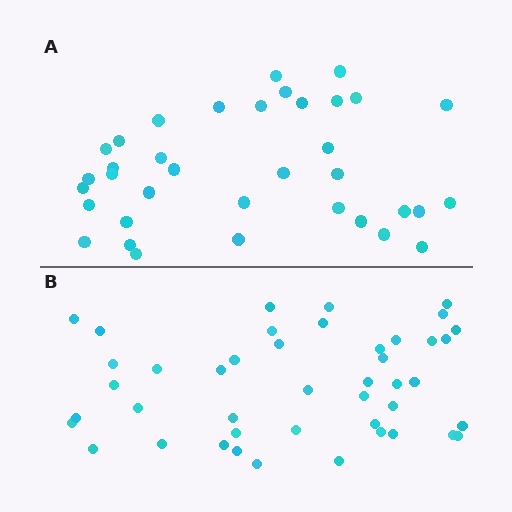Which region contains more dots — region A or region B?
Region B (the bottom region) has more dots.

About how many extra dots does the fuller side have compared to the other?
Region B has roughly 8 or so more dots than region A.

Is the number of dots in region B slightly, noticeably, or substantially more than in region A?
Region B has only slightly more — the two regions are fairly close. The ratio is roughly 1.2 to 1.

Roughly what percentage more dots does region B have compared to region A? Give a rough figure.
About 20% more.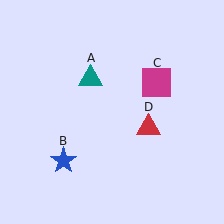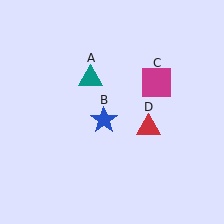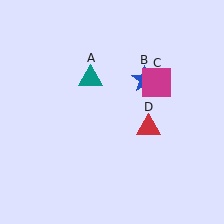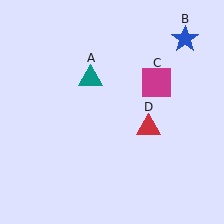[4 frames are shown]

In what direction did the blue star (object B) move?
The blue star (object B) moved up and to the right.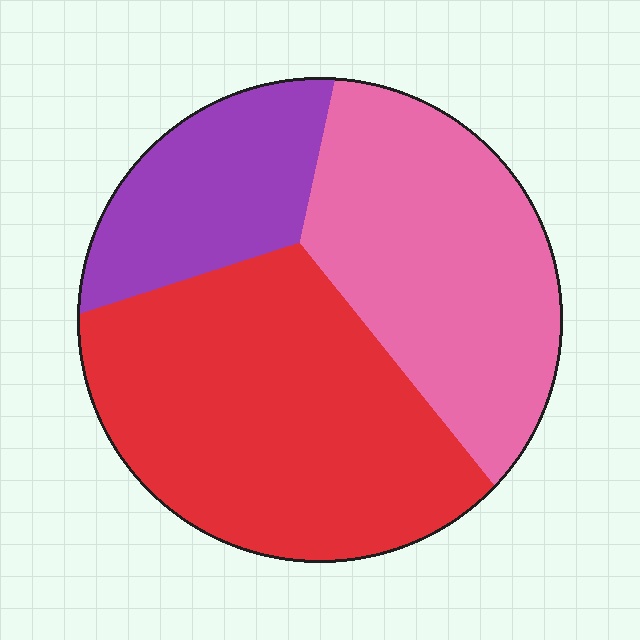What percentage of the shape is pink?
Pink covers roughly 35% of the shape.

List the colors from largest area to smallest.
From largest to smallest: red, pink, purple.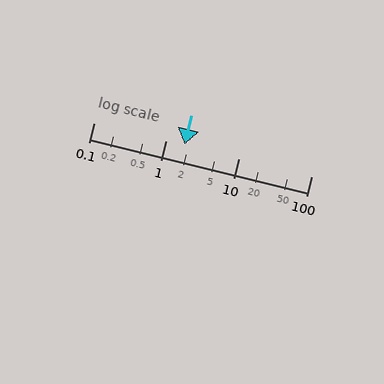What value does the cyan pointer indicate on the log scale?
The pointer indicates approximately 1.8.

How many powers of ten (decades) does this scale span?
The scale spans 3 decades, from 0.1 to 100.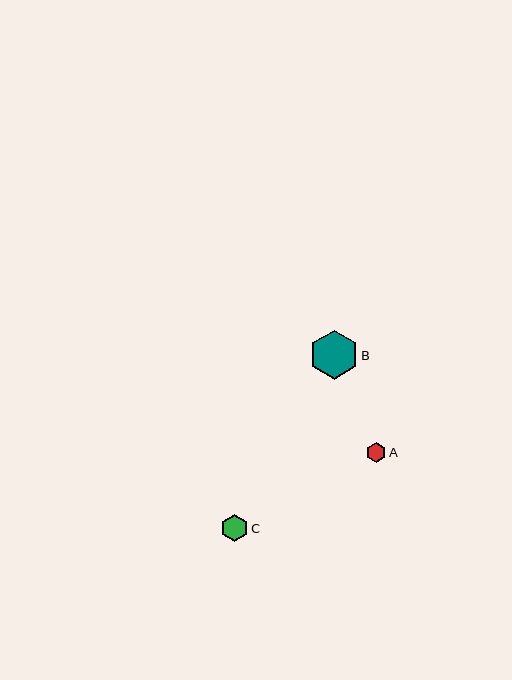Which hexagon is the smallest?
Hexagon A is the smallest with a size of approximately 20 pixels.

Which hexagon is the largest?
Hexagon B is the largest with a size of approximately 49 pixels.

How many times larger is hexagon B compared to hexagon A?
Hexagon B is approximately 2.4 times the size of hexagon A.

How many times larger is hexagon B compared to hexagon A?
Hexagon B is approximately 2.4 times the size of hexagon A.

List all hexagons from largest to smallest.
From largest to smallest: B, C, A.